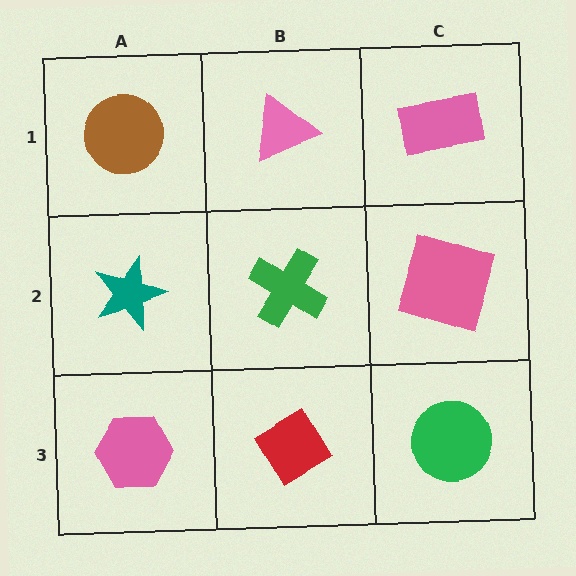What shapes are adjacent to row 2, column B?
A pink triangle (row 1, column B), a red diamond (row 3, column B), a teal star (row 2, column A), a pink square (row 2, column C).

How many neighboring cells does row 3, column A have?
2.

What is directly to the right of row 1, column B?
A pink rectangle.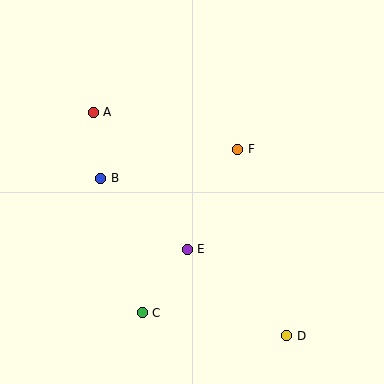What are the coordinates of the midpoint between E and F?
The midpoint between E and F is at (212, 199).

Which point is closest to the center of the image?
Point E at (187, 249) is closest to the center.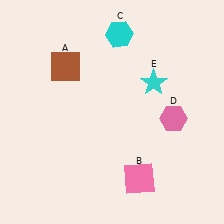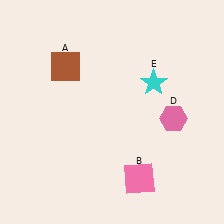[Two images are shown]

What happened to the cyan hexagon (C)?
The cyan hexagon (C) was removed in Image 2. It was in the top-right area of Image 1.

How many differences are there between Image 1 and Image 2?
There is 1 difference between the two images.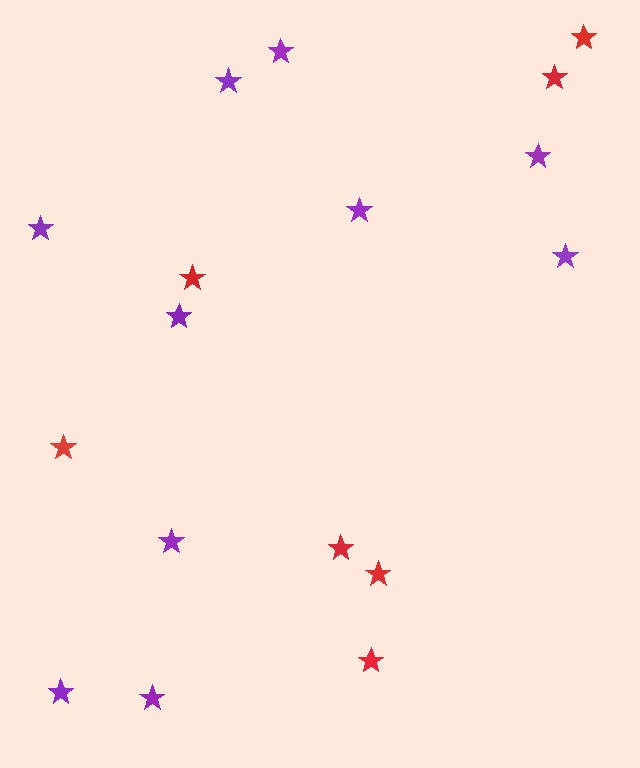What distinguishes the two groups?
There are 2 groups: one group of purple stars (10) and one group of red stars (7).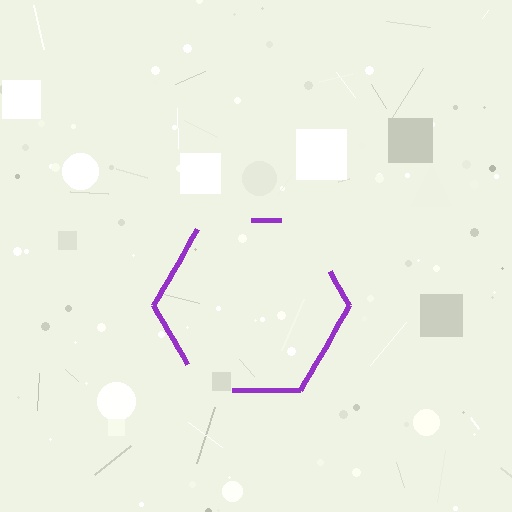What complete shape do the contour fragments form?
The contour fragments form a hexagon.